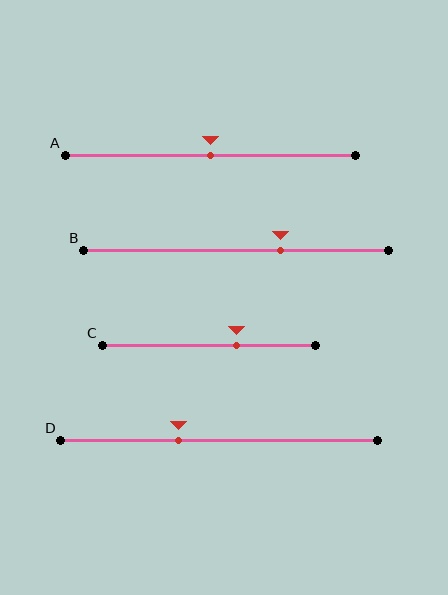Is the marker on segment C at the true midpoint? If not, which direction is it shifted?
No, the marker on segment C is shifted to the right by about 13% of the segment length.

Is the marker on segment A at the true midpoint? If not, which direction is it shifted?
Yes, the marker on segment A is at the true midpoint.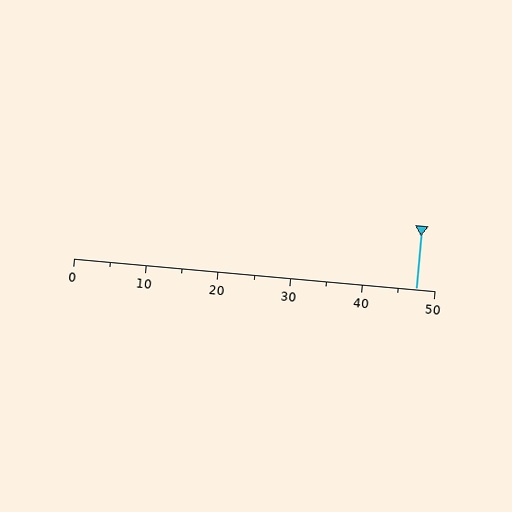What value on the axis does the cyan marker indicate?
The marker indicates approximately 47.5.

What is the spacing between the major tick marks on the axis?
The major ticks are spaced 10 apart.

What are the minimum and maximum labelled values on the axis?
The axis runs from 0 to 50.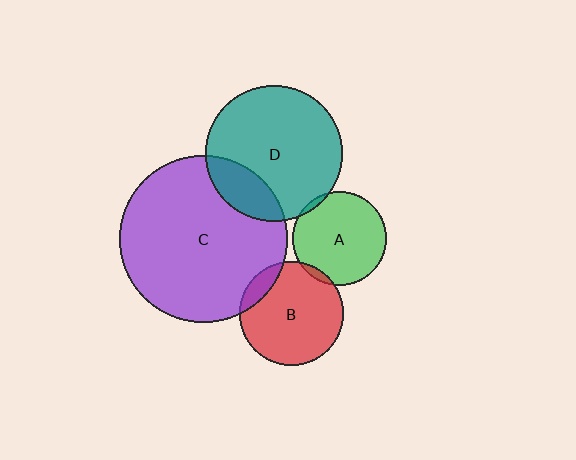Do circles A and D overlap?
Yes.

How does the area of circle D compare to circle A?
Approximately 2.1 times.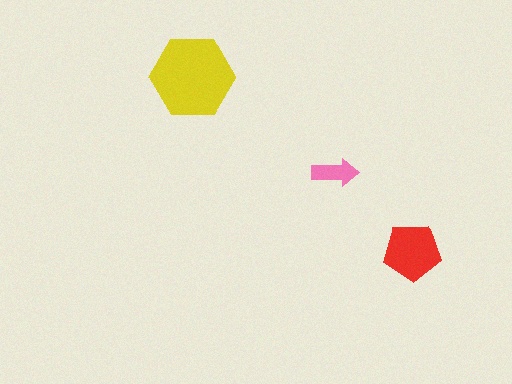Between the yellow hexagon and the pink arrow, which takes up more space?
The yellow hexagon.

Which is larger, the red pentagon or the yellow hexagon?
The yellow hexagon.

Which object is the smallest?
The pink arrow.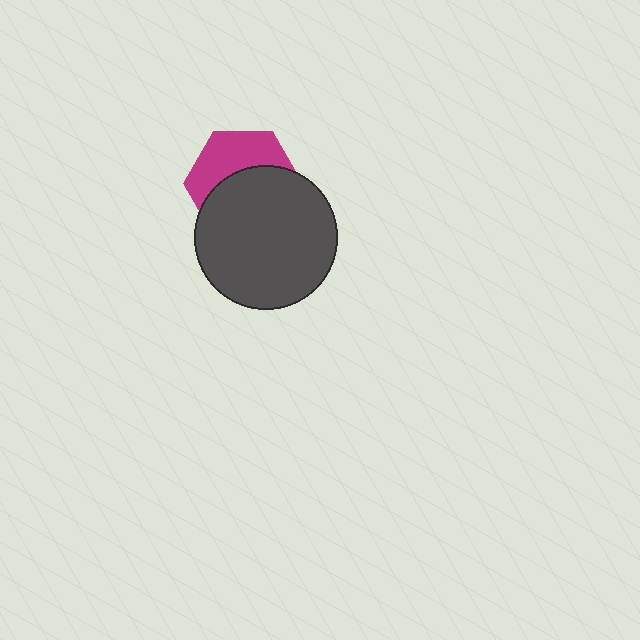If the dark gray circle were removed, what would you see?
You would see the complete magenta hexagon.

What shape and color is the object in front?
The object in front is a dark gray circle.